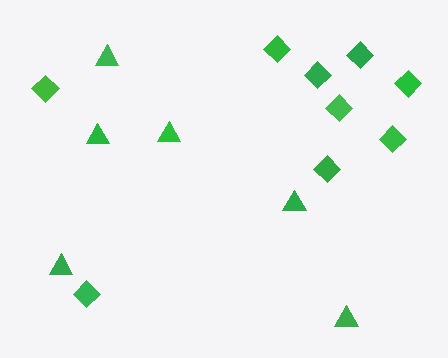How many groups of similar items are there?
There are 2 groups: one group of diamonds (9) and one group of triangles (6).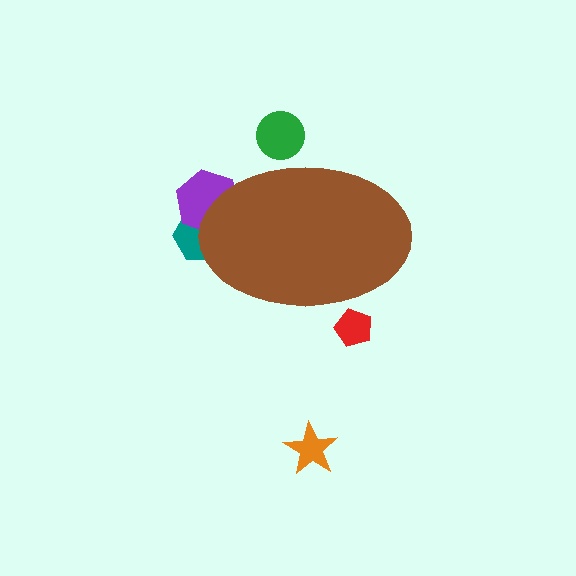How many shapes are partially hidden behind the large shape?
4 shapes are partially hidden.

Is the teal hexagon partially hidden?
Yes, the teal hexagon is partially hidden behind the brown ellipse.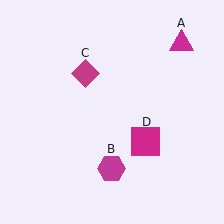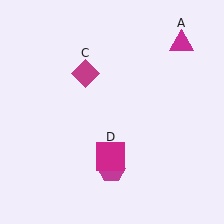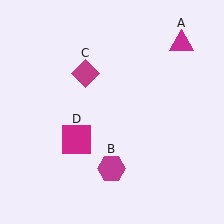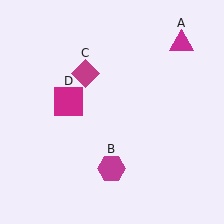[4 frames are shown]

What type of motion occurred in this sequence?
The magenta square (object D) rotated clockwise around the center of the scene.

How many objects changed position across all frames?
1 object changed position: magenta square (object D).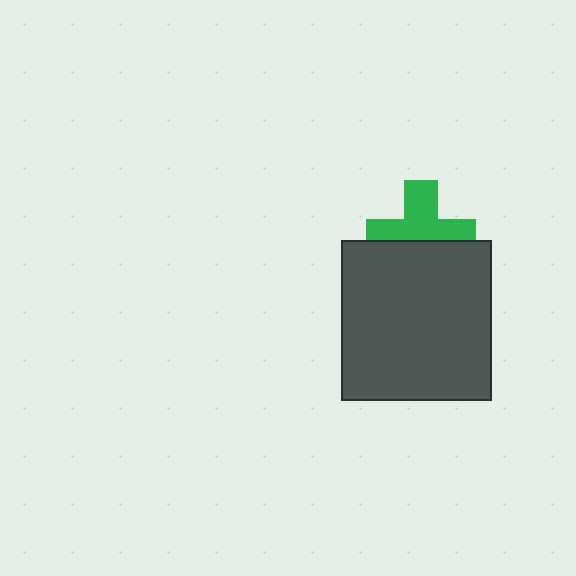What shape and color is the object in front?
The object in front is a dark gray rectangle.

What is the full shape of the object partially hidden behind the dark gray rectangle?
The partially hidden object is a green cross.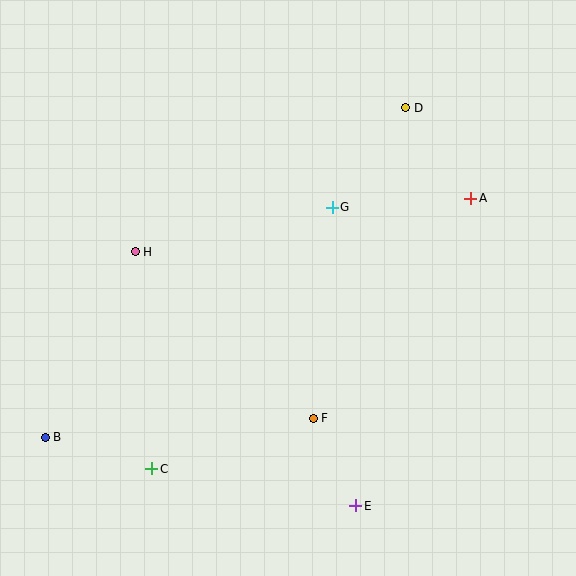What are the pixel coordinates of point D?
Point D is at (406, 108).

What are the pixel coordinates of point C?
Point C is at (152, 469).